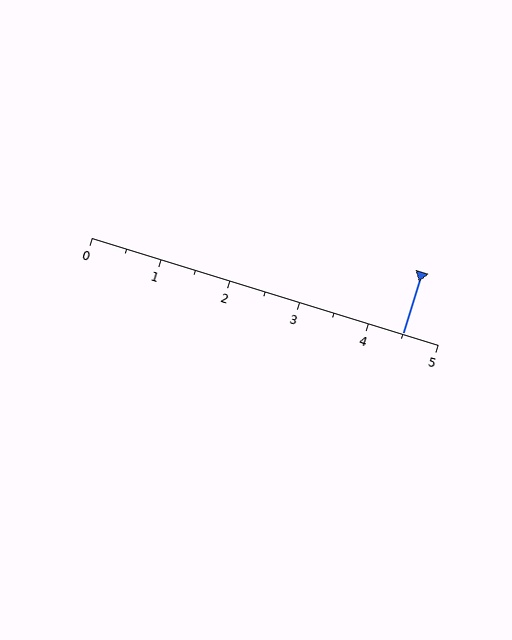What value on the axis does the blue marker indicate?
The marker indicates approximately 4.5.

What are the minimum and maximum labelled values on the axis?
The axis runs from 0 to 5.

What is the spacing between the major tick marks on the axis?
The major ticks are spaced 1 apart.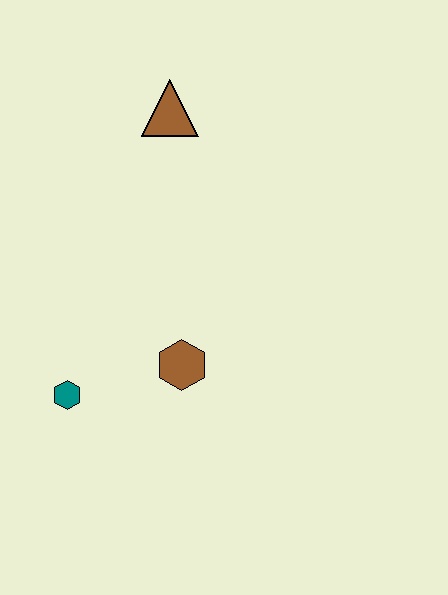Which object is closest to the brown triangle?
The brown hexagon is closest to the brown triangle.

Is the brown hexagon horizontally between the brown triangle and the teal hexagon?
No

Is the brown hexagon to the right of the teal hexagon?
Yes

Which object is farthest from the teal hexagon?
The brown triangle is farthest from the teal hexagon.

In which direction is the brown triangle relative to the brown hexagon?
The brown triangle is above the brown hexagon.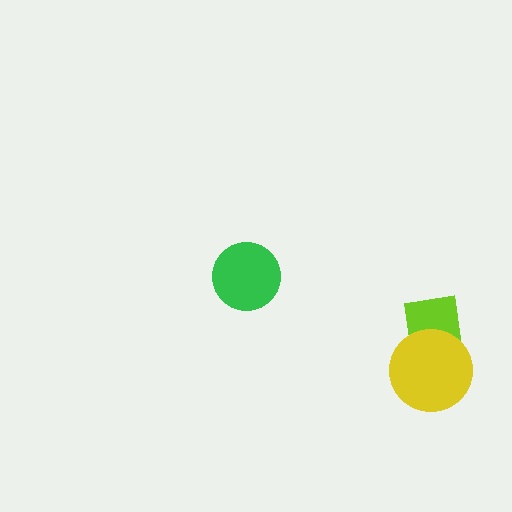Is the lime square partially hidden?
Yes, it is partially covered by another shape.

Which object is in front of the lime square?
The yellow circle is in front of the lime square.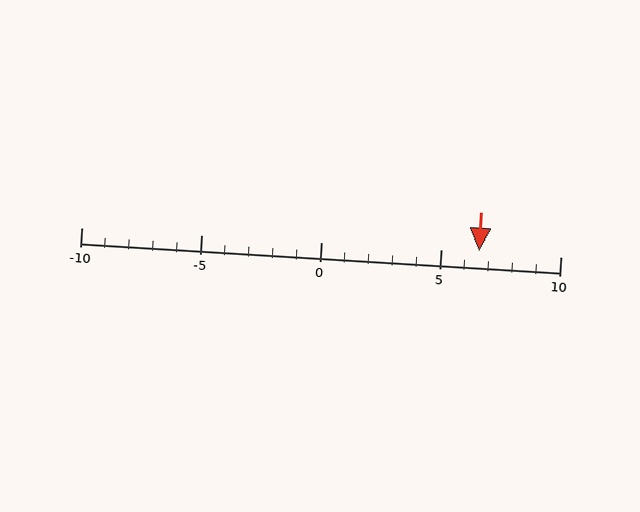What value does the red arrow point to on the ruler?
The red arrow points to approximately 7.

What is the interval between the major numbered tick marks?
The major tick marks are spaced 5 units apart.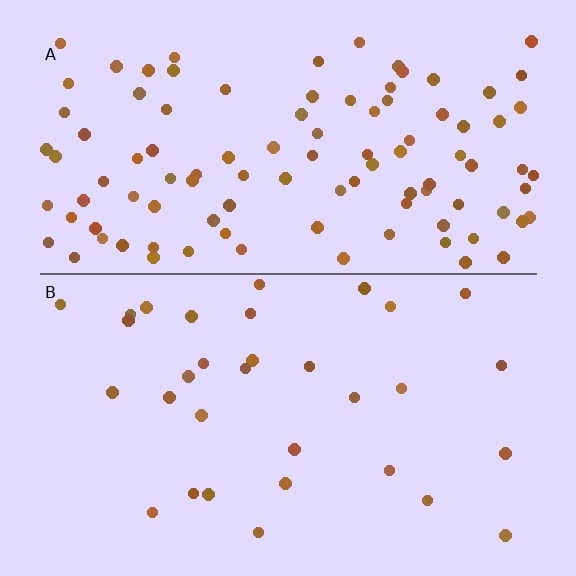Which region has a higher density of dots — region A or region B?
A (the top).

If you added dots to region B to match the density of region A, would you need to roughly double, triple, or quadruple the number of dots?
Approximately triple.